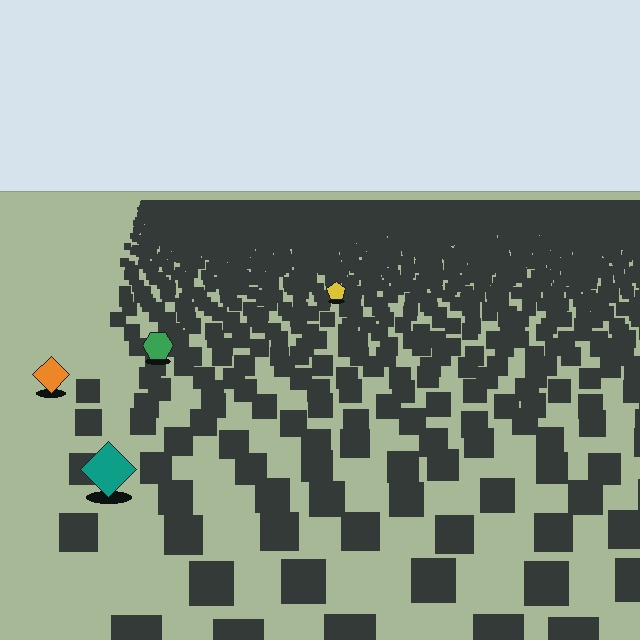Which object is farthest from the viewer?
The yellow pentagon is farthest from the viewer. It appears smaller and the ground texture around it is denser.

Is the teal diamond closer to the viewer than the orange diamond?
Yes. The teal diamond is closer — you can tell from the texture gradient: the ground texture is coarser near it.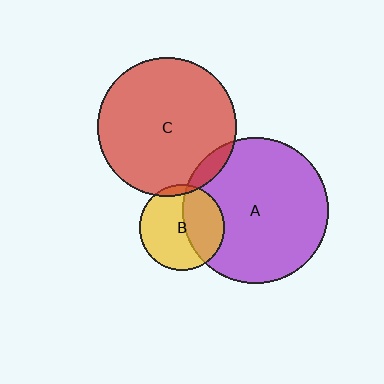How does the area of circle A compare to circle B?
Approximately 2.9 times.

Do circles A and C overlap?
Yes.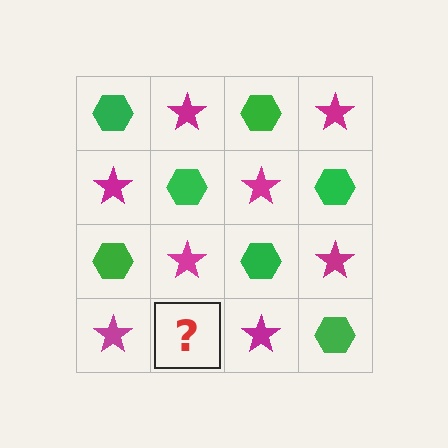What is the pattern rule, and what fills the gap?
The rule is that it alternates green hexagon and magenta star in a checkerboard pattern. The gap should be filled with a green hexagon.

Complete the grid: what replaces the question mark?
The question mark should be replaced with a green hexagon.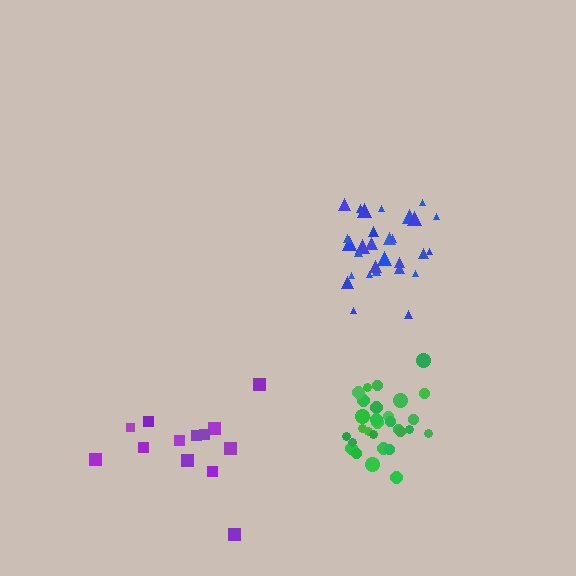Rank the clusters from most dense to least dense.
blue, green, purple.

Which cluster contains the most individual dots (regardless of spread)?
Blue (30).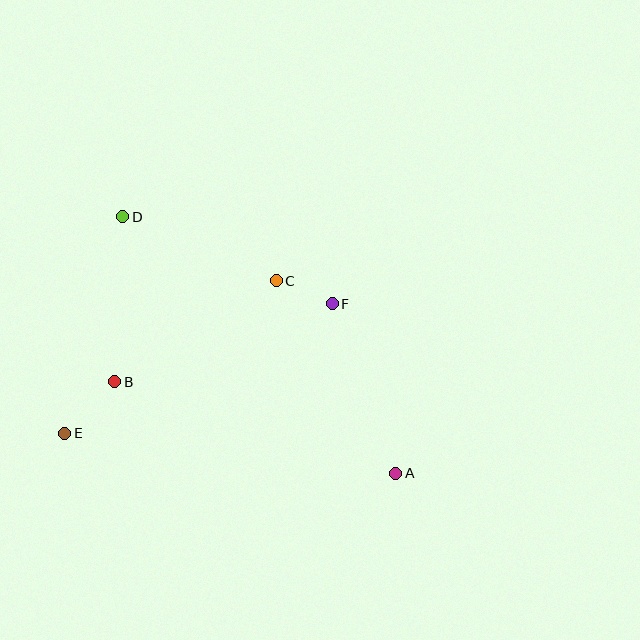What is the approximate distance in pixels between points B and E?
The distance between B and E is approximately 72 pixels.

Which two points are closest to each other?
Points C and F are closest to each other.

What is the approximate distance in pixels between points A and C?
The distance between A and C is approximately 227 pixels.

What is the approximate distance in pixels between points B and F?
The distance between B and F is approximately 231 pixels.